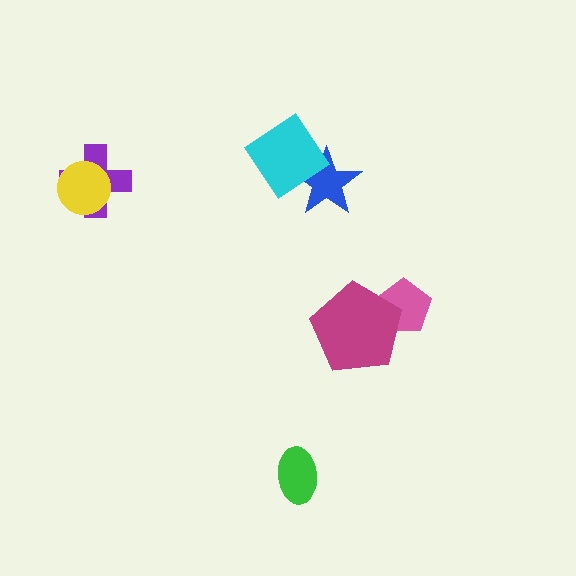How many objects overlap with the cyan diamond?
1 object overlaps with the cyan diamond.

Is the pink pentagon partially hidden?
Yes, it is partially covered by another shape.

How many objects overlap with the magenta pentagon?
1 object overlaps with the magenta pentagon.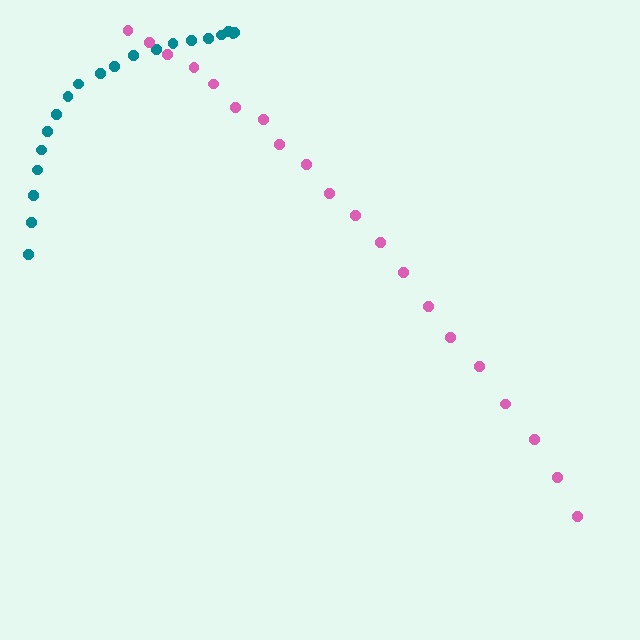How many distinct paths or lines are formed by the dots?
There are 2 distinct paths.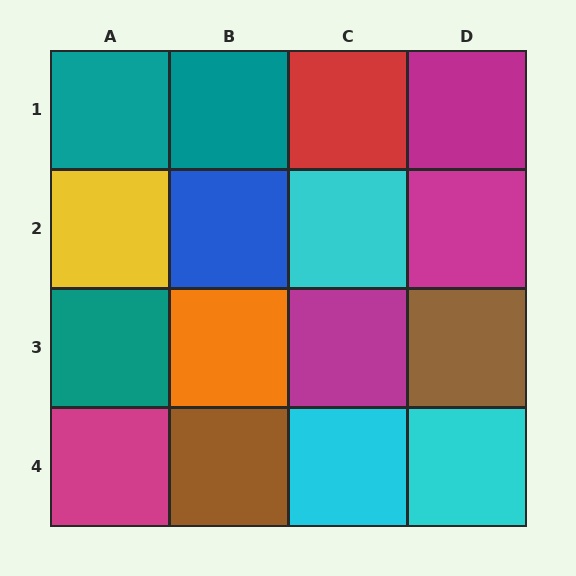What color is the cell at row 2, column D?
Magenta.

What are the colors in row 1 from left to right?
Teal, teal, red, magenta.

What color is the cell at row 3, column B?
Orange.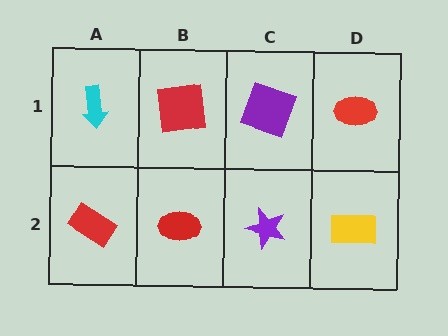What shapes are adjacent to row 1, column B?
A red ellipse (row 2, column B), a cyan arrow (row 1, column A), a purple square (row 1, column C).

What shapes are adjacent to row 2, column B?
A red square (row 1, column B), a red rectangle (row 2, column A), a purple star (row 2, column C).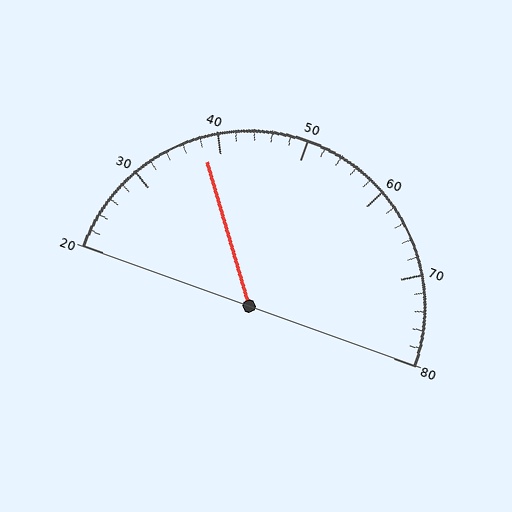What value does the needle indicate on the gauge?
The needle indicates approximately 38.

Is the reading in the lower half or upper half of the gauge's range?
The reading is in the lower half of the range (20 to 80).